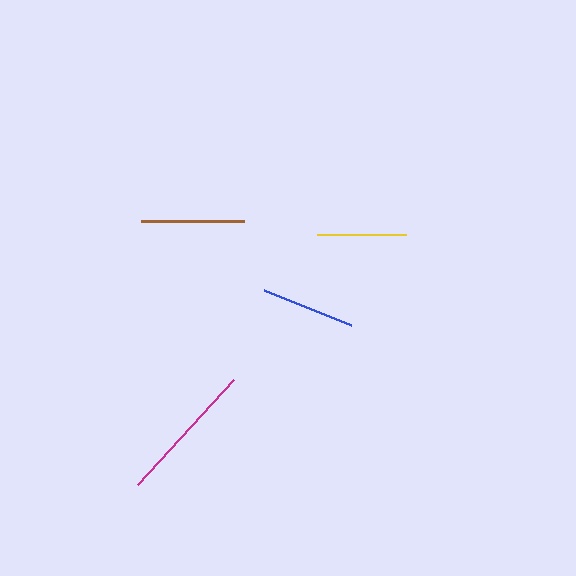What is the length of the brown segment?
The brown segment is approximately 102 pixels long.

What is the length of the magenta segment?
The magenta segment is approximately 142 pixels long.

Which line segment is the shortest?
The yellow line is the shortest at approximately 90 pixels.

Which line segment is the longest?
The magenta line is the longest at approximately 142 pixels.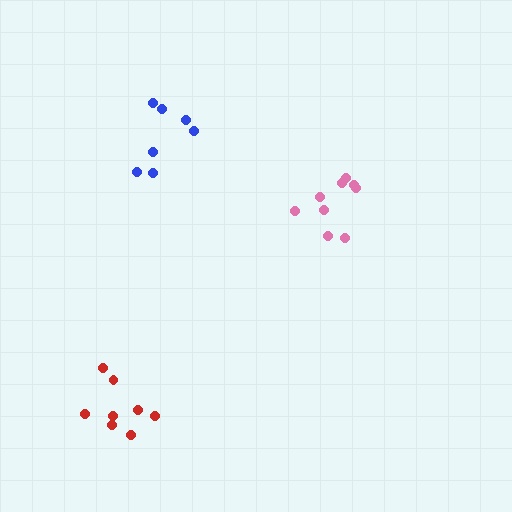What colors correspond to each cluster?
The clusters are colored: pink, blue, red.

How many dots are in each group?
Group 1: 9 dots, Group 2: 7 dots, Group 3: 8 dots (24 total).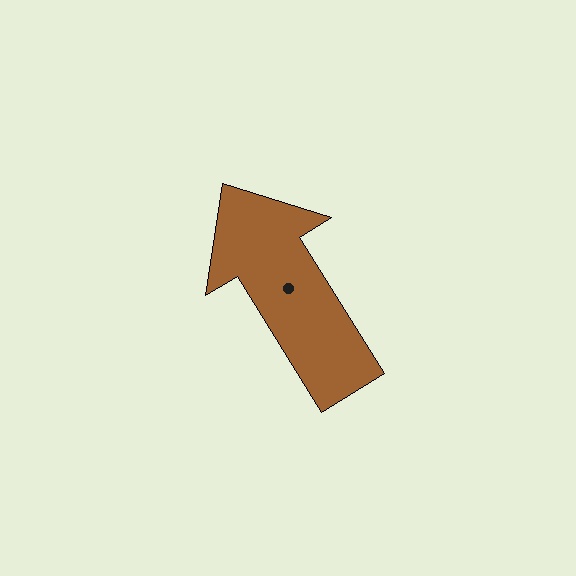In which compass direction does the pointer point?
Northwest.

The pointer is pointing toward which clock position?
Roughly 11 o'clock.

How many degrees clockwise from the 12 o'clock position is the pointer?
Approximately 328 degrees.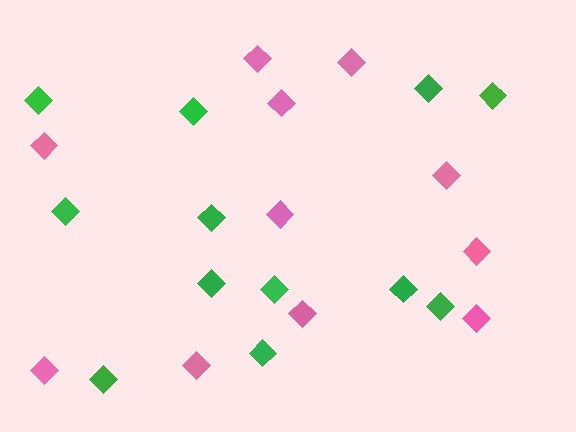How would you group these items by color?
There are 2 groups: one group of green diamonds (12) and one group of pink diamonds (11).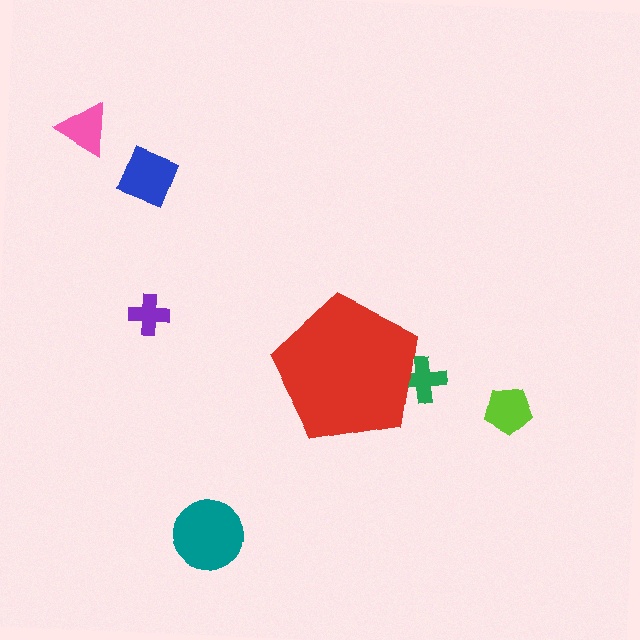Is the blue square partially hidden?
No, the blue square is fully visible.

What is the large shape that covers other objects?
A red pentagon.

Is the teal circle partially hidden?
No, the teal circle is fully visible.